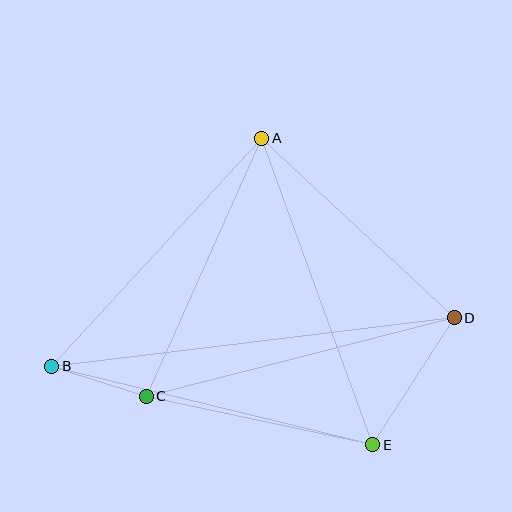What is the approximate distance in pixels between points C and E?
The distance between C and E is approximately 231 pixels.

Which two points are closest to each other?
Points B and C are closest to each other.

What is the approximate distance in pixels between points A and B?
The distance between A and B is approximately 310 pixels.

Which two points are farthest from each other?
Points B and D are farthest from each other.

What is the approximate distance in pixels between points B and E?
The distance between B and E is approximately 330 pixels.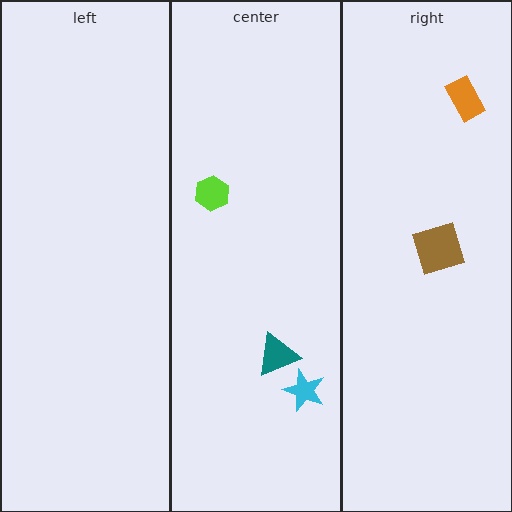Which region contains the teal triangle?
The center region.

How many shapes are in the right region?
2.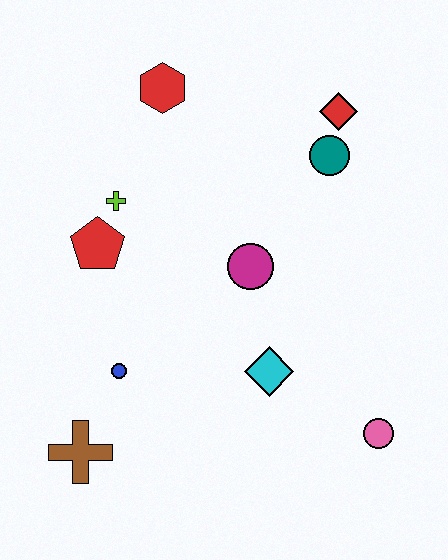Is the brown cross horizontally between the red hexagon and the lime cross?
No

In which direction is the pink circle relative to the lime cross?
The pink circle is to the right of the lime cross.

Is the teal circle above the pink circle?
Yes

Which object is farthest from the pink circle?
The red hexagon is farthest from the pink circle.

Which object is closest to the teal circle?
The red diamond is closest to the teal circle.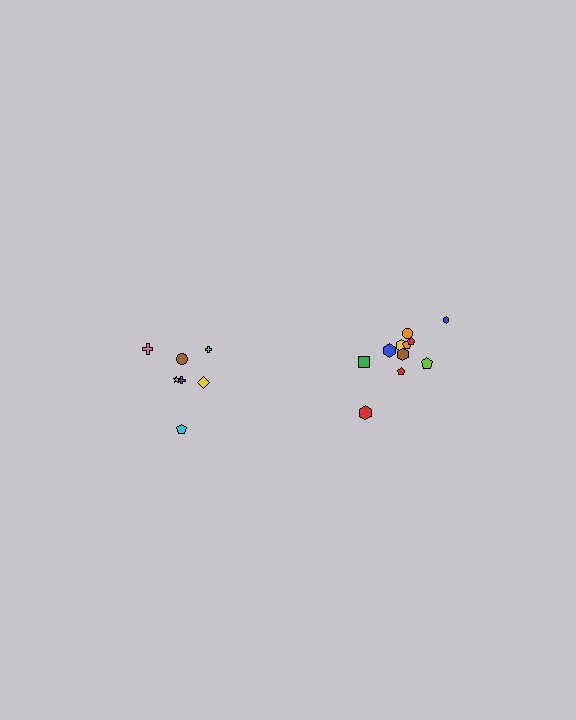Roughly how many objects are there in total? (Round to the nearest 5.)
Roughly 20 objects in total.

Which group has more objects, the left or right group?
The right group.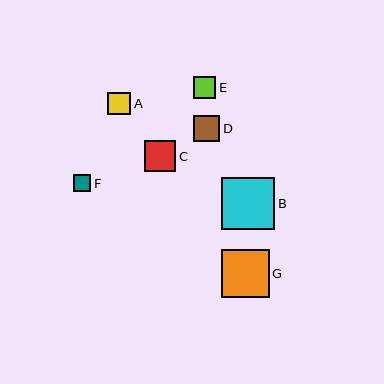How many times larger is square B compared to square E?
Square B is approximately 2.4 times the size of square E.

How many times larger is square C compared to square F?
Square C is approximately 1.8 times the size of square F.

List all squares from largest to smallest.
From largest to smallest: B, G, C, D, A, E, F.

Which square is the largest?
Square B is the largest with a size of approximately 53 pixels.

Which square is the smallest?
Square F is the smallest with a size of approximately 18 pixels.